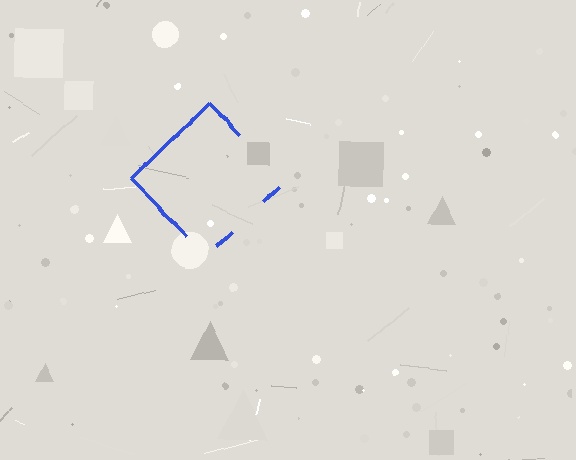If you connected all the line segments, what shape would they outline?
They would outline a diamond.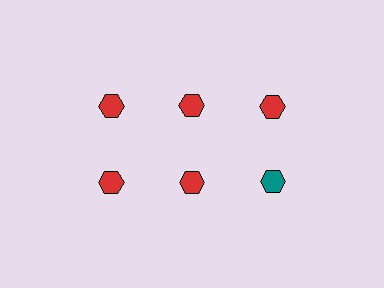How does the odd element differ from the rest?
It has a different color: teal instead of red.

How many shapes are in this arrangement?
There are 6 shapes arranged in a grid pattern.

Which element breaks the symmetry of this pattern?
The teal hexagon in the second row, center column breaks the symmetry. All other shapes are red hexagons.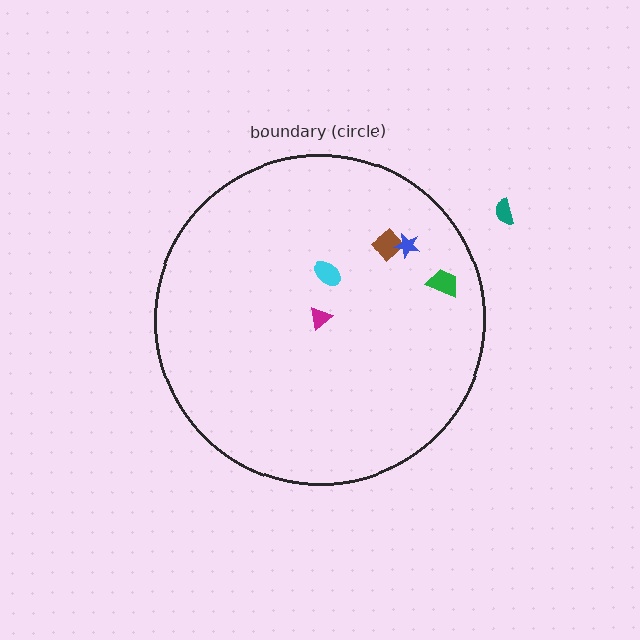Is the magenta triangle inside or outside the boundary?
Inside.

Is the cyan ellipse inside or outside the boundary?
Inside.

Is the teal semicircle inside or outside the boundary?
Outside.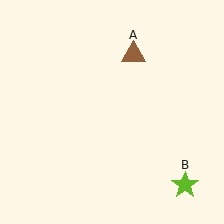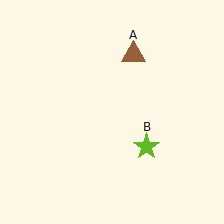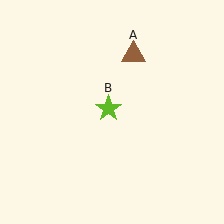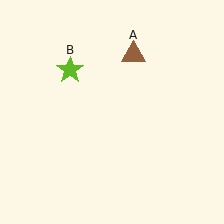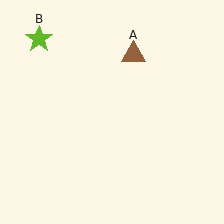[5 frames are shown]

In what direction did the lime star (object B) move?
The lime star (object B) moved up and to the left.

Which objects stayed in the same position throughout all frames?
Brown triangle (object A) remained stationary.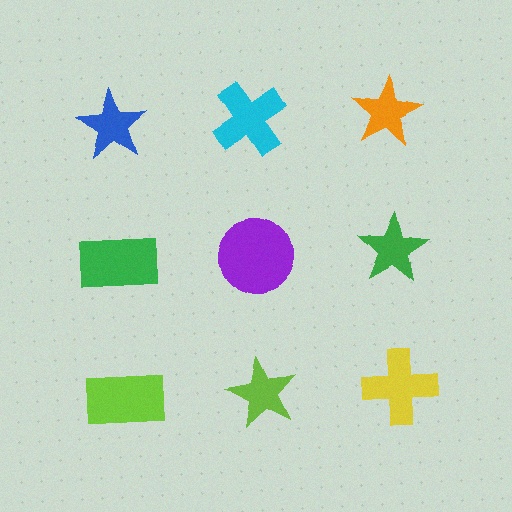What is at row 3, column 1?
A lime rectangle.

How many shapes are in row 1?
3 shapes.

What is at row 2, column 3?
A green star.